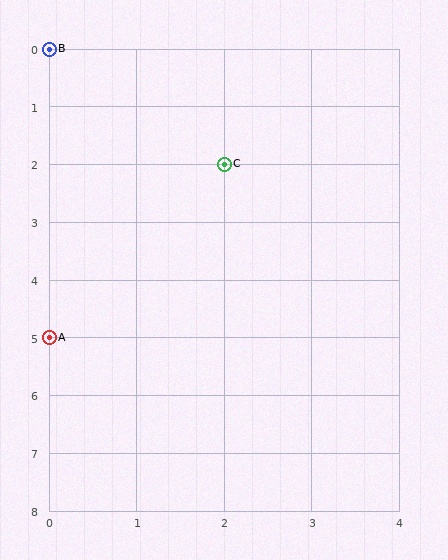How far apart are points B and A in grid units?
Points B and A are 5 rows apart.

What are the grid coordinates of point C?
Point C is at grid coordinates (2, 2).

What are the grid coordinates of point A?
Point A is at grid coordinates (0, 5).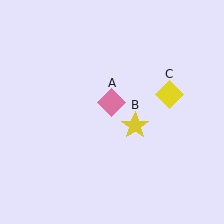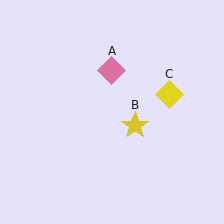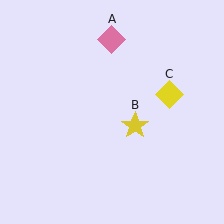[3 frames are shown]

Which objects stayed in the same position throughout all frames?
Yellow star (object B) and yellow diamond (object C) remained stationary.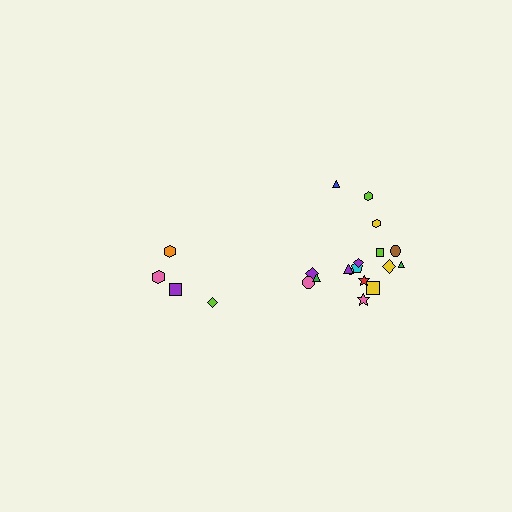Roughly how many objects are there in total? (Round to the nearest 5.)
Roughly 20 objects in total.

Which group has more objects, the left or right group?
The right group.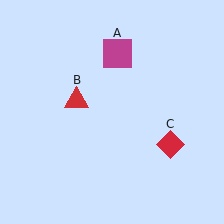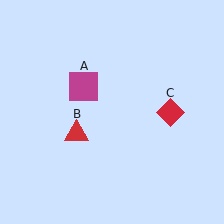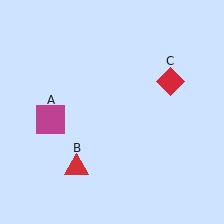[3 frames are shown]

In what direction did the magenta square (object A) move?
The magenta square (object A) moved down and to the left.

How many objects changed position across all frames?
3 objects changed position: magenta square (object A), red triangle (object B), red diamond (object C).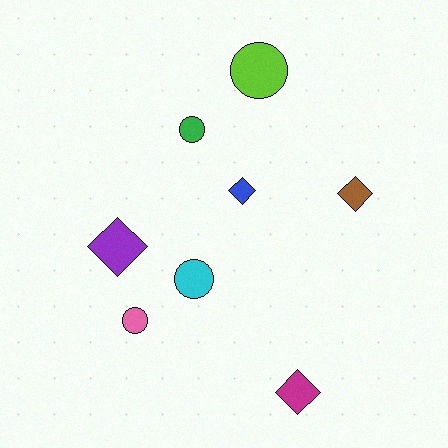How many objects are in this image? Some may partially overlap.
There are 8 objects.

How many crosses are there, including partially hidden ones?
There are no crosses.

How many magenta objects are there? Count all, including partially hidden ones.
There is 1 magenta object.